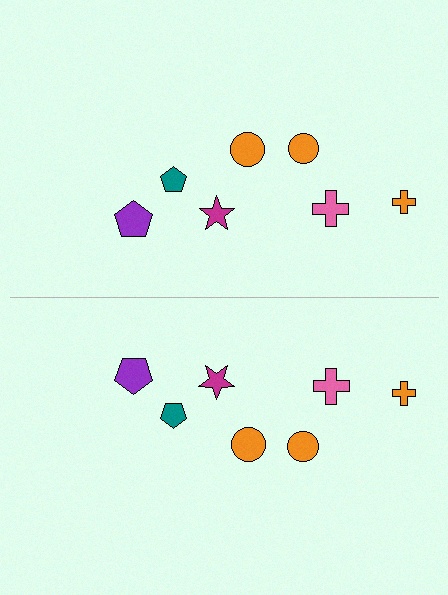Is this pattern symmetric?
Yes, this pattern has bilateral (reflection) symmetry.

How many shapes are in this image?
There are 14 shapes in this image.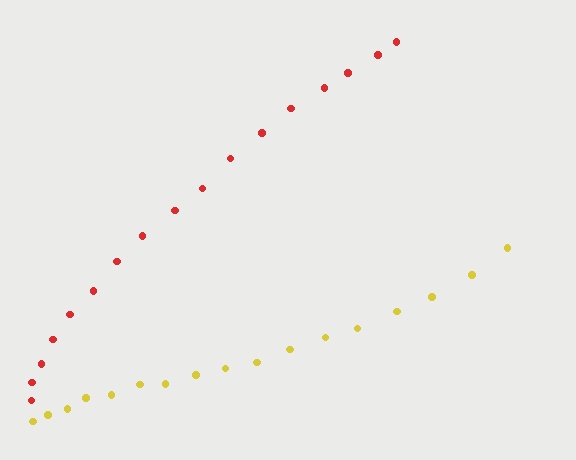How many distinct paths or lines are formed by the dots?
There are 2 distinct paths.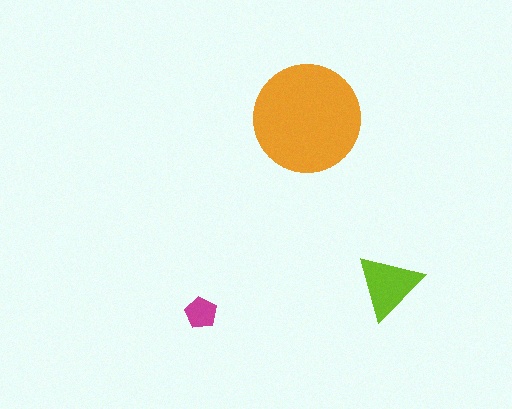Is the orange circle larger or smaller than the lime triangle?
Larger.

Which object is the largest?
The orange circle.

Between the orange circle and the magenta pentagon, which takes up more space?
The orange circle.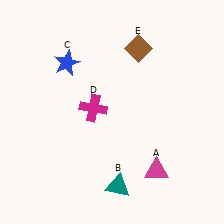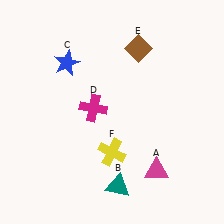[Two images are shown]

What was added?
A yellow cross (F) was added in Image 2.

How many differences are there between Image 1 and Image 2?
There is 1 difference between the two images.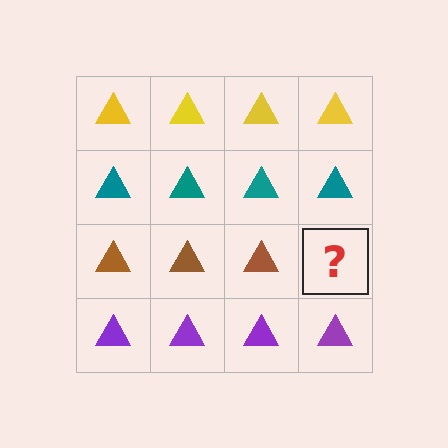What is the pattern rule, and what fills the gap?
The rule is that each row has a consistent color. The gap should be filled with a brown triangle.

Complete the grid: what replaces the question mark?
The question mark should be replaced with a brown triangle.